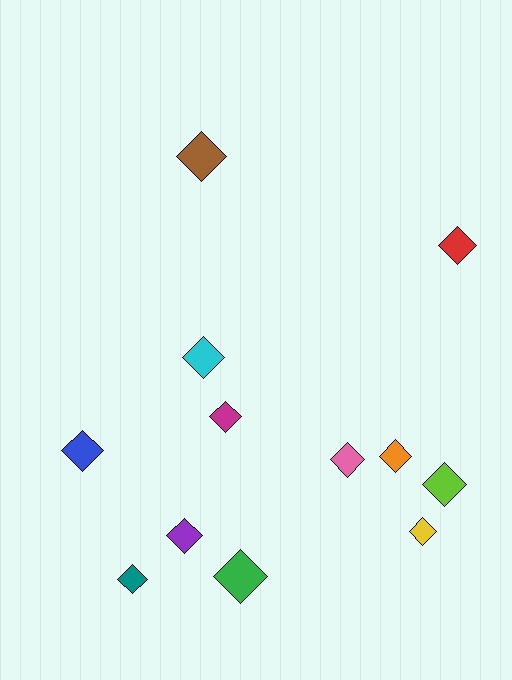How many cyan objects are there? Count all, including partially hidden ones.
There is 1 cyan object.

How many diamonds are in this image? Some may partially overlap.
There are 12 diamonds.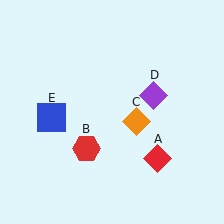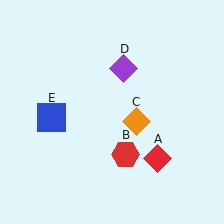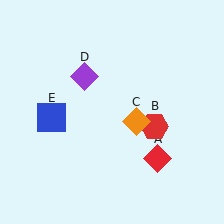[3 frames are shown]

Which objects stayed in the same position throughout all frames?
Red diamond (object A) and orange diamond (object C) and blue square (object E) remained stationary.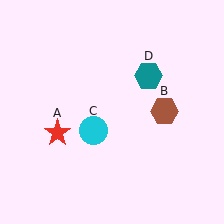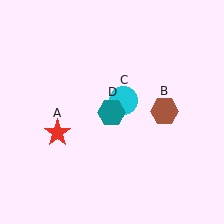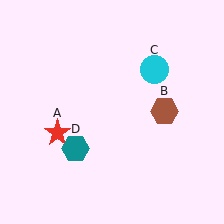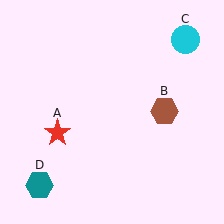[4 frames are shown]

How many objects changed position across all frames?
2 objects changed position: cyan circle (object C), teal hexagon (object D).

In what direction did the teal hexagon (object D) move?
The teal hexagon (object D) moved down and to the left.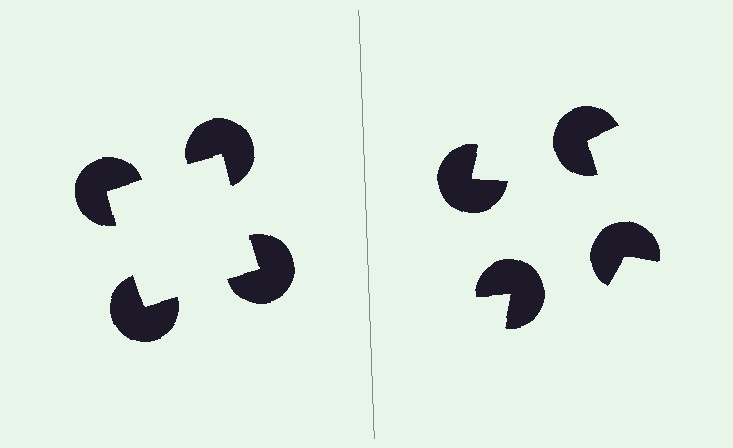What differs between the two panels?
The pac-man discs are positioned identically on both sides; only the wedge orientations differ. On the left they align to a square; on the right they are misaligned.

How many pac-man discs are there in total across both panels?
8 — 4 on each side.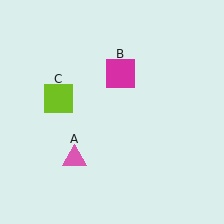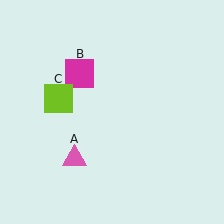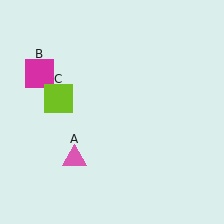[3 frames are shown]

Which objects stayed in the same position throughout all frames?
Pink triangle (object A) and lime square (object C) remained stationary.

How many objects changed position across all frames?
1 object changed position: magenta square (object B).